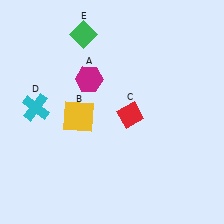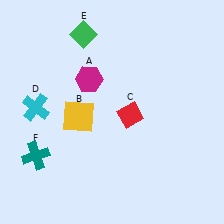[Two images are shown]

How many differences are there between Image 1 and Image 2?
There is 1 difference between the two images.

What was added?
A teal cross (F) was added in Image 2.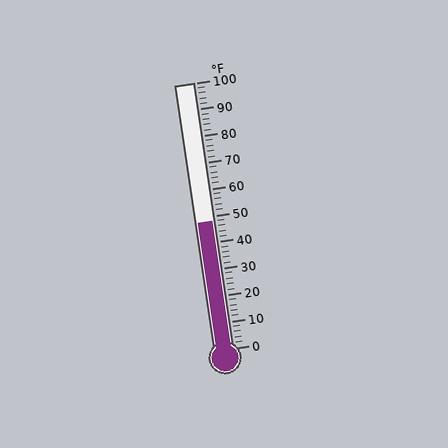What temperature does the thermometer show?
The thermometer shows approximately 48°F.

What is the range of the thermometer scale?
The thermometer scale ranges from 0°F to 100°F.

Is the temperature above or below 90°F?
The temperature is below 90°F.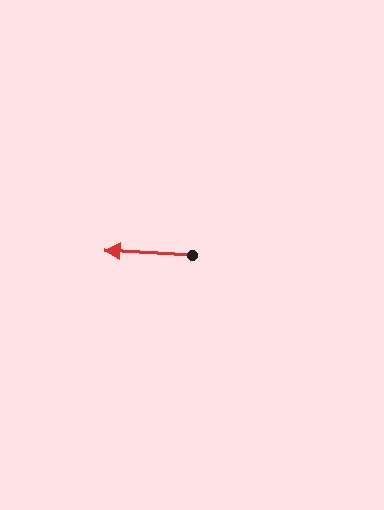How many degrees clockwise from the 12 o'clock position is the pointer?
Approximately 273 degrees.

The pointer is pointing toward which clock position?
Roughly 9 o'clock.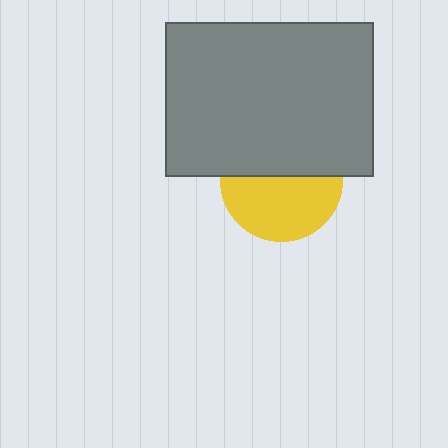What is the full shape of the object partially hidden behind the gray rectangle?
The partially hidden object is a yellow circle.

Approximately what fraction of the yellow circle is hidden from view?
Roughly 47% of the yellow circle is hidden behind the gray rectangle.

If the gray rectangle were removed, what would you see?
You would see the complete yellow circle.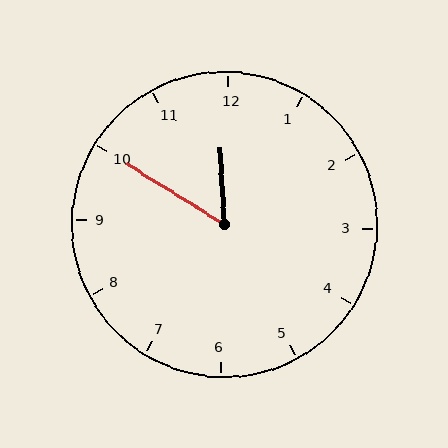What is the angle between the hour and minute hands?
Approximately 55 degrees.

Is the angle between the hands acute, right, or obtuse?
It is acute.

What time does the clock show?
11:50.